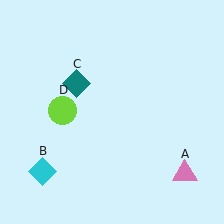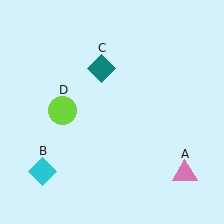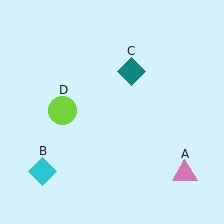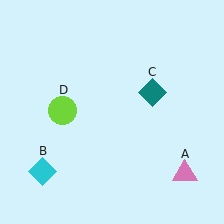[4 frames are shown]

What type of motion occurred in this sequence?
The teal diamond (object C) rotated clockwise around the center of the scene.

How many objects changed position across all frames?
1 object changed position: teal diamond (object C).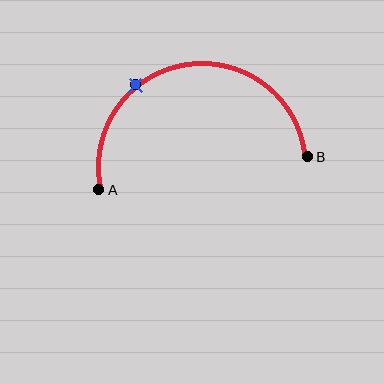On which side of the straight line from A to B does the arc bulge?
The arc bulges above the straight line connecting A and B.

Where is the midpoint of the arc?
The arc midpoint is the point on the curve farthest from the straight line joining A and B. It sits above that line.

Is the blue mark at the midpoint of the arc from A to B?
No. The blue mark lies on the arc but is closer to endpoint A. The arc midpoint would be at the point on the curve equidistant along the arc from both A and B.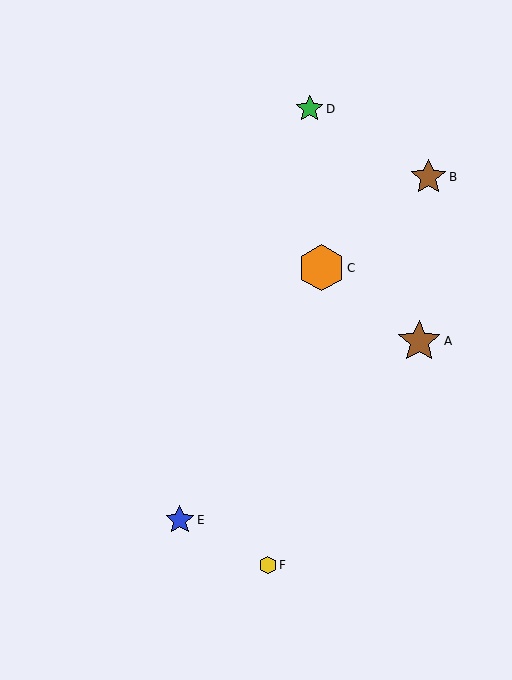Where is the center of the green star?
The center of the green star is at (310, 109).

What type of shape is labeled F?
Shape F is a yellow hexagon.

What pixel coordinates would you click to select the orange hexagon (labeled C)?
Click at (321, 268) to select the orange hexagon C.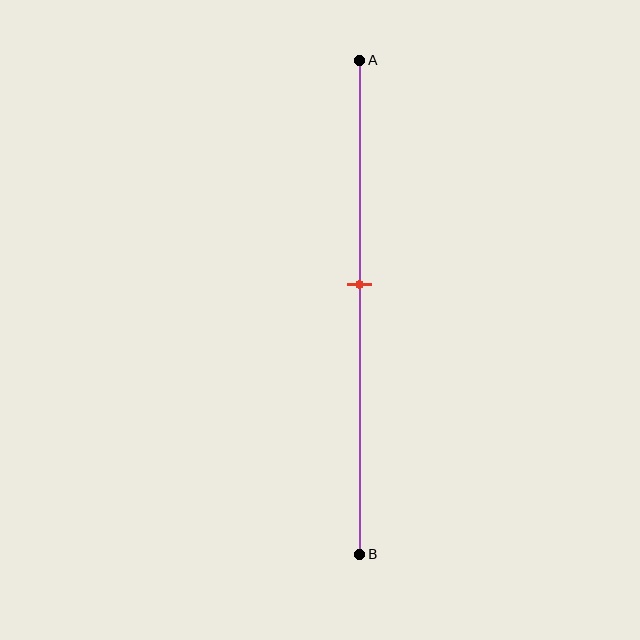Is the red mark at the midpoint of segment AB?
No, the mark is at about 45% from A, not at the 50% midpoint.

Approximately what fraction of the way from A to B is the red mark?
The red mark is approximately 45% of the way from A to B.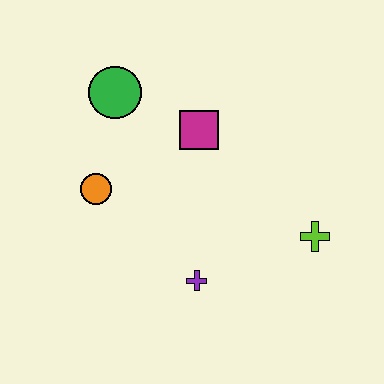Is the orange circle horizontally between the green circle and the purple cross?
No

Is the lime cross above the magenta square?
No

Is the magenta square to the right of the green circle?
Yes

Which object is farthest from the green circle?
The lime cross is farthest from the green circle.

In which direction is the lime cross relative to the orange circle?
The lime cross is to the right of the orange circle.